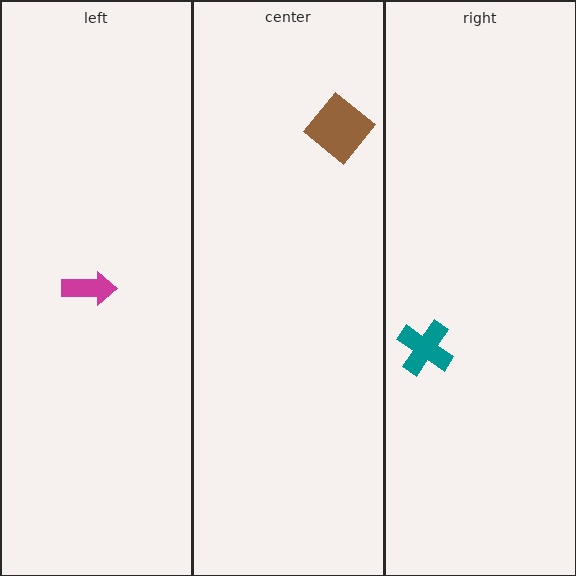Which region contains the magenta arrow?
The left region.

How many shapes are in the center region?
1.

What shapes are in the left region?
The magenta arrow.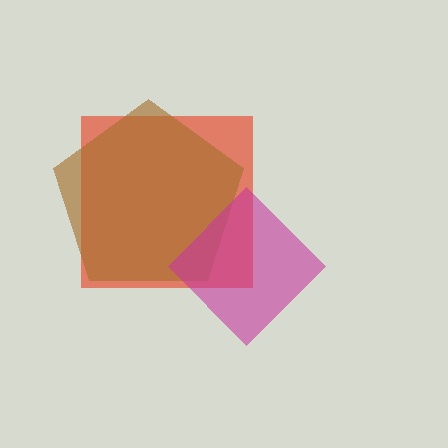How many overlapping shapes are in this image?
There are 3 overlapping shapes in the image.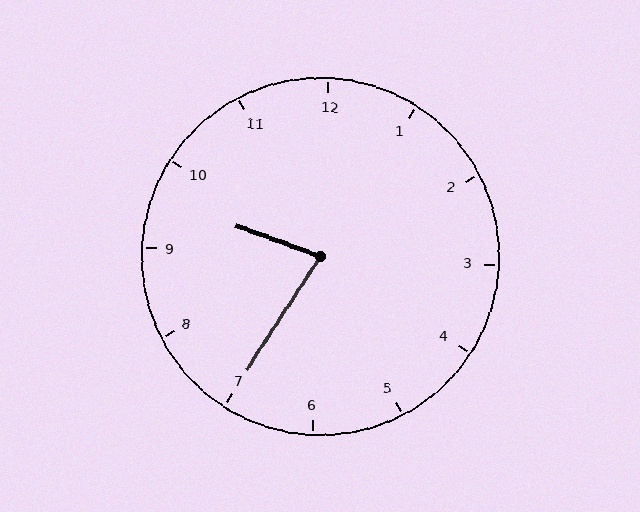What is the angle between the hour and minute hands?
Approximately 78 degrees.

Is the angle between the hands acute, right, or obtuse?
It is acute.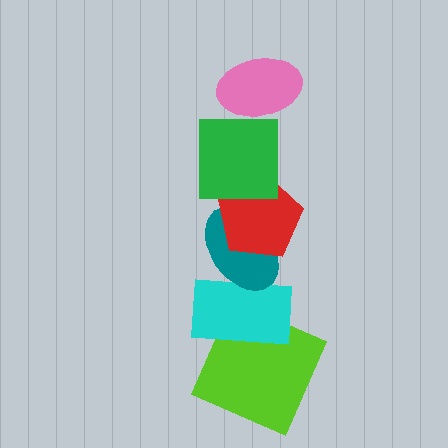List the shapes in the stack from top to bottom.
From top to bottom: the pink ellipse, the green square, the red pentagon, the teal ellipse, the cyan rectangle, the lime square.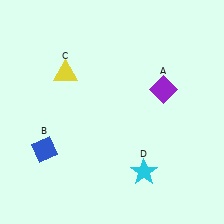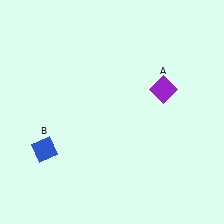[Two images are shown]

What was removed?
The yellow triangle (C), the cyan star (D) were removed in Image 2.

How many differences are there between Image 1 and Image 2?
There are 2 differences between the two images.